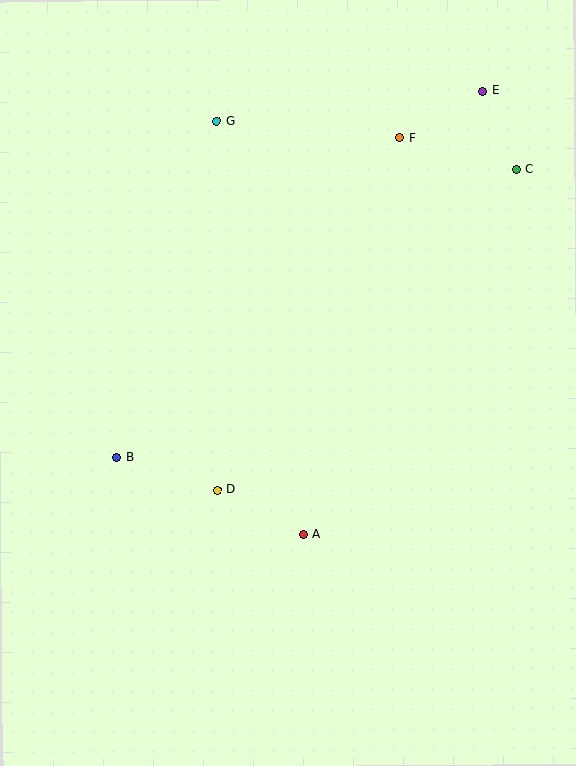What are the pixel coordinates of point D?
Point D is at (217, 490).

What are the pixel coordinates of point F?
Point F is at (400, 138).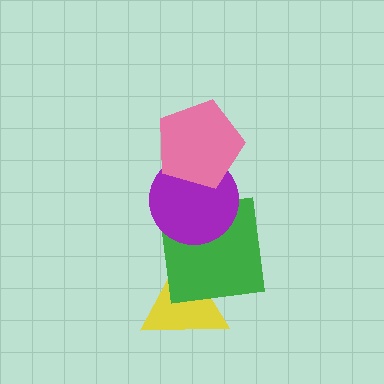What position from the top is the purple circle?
The purple circle is 2nd from the top.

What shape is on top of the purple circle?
The pink pentagon is on top of the purple circle.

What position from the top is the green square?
The green square is 3rd from the top.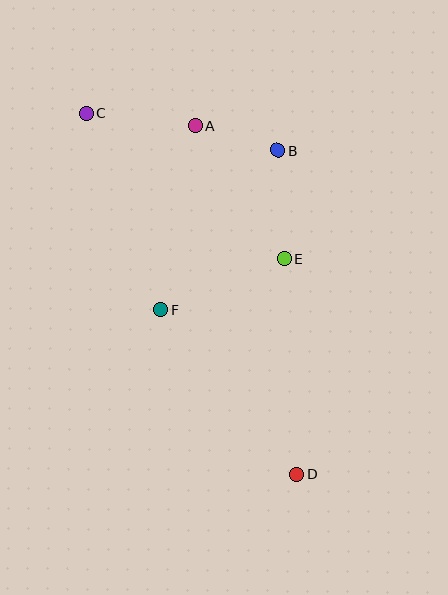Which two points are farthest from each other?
Points C and D are farthest from each other.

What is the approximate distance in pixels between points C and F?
The distance between C and F is approximately 210 pixels.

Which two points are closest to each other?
Points A and B are closest to each other.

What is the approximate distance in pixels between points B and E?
The distance between B and E is approximately 108 pixels.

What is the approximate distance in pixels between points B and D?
The distance between B and D is approximately 324 pixels.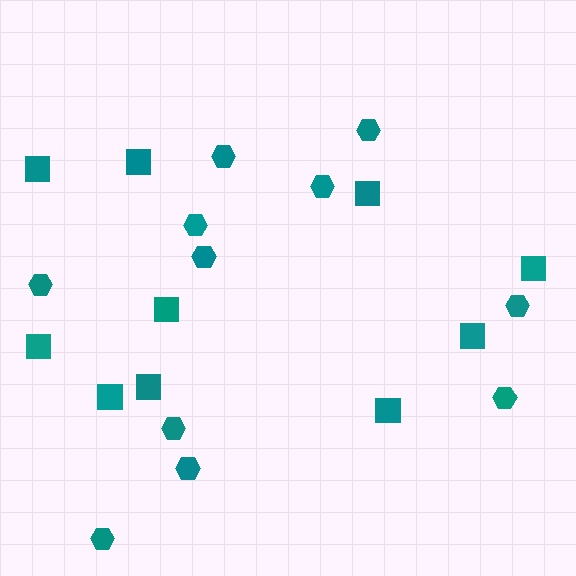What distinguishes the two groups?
There are 2 groups: one group of squares (10) and one group of hexagons (11).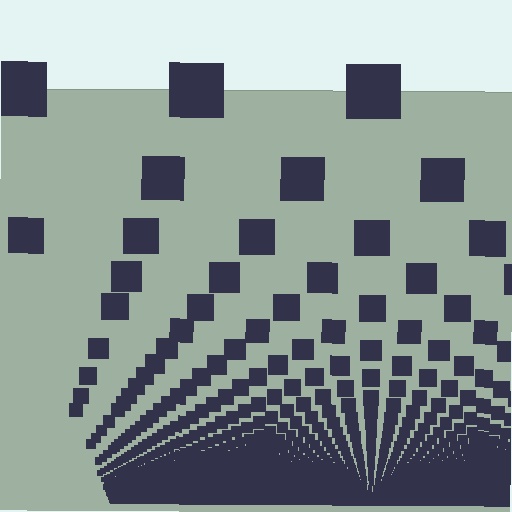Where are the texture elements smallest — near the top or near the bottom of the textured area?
Near the bottom.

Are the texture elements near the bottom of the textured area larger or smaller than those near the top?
Smaller. The gradient is inverted — elements near the bottom are smaller and denser.